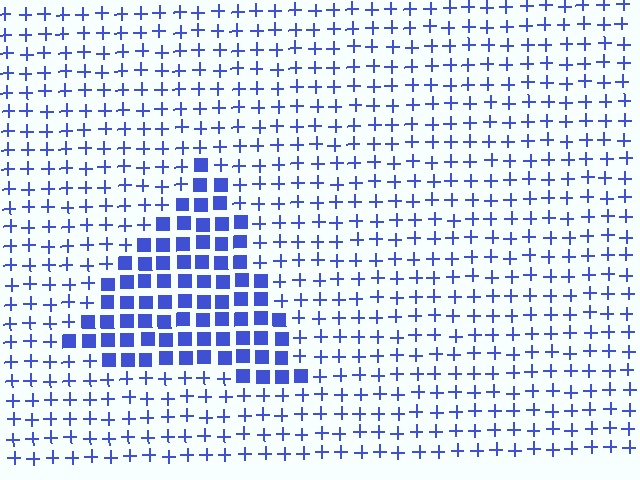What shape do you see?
I see a triangle.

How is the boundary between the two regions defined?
The boundary is defined by a change in element shape: squares inside vs. plus signs outside. All elements share the same color and spacing.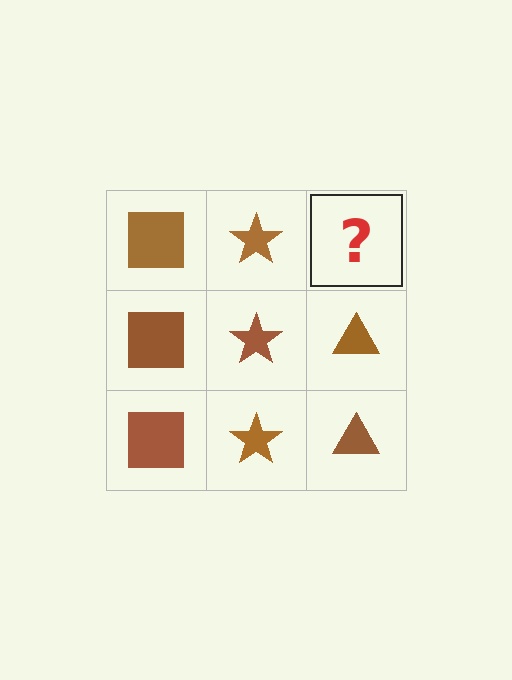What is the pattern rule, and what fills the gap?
The rule is that each column has a consistent shape. The gap should be filled with a brown triangle.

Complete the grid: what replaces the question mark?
The question mark should be replaced with a brown triangle.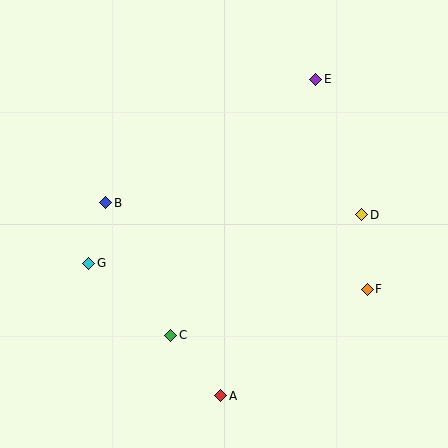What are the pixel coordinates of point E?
Point E is at (316, 79).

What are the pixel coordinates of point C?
Point C is at (171, 335).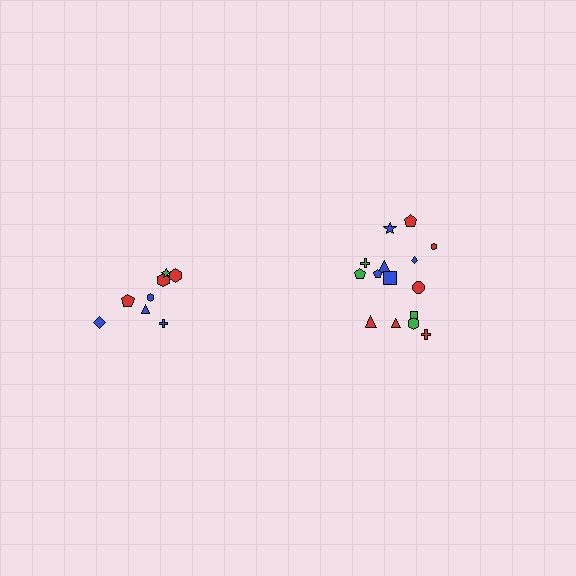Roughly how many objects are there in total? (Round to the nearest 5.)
Roughly 25 objects in total.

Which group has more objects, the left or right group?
The right group.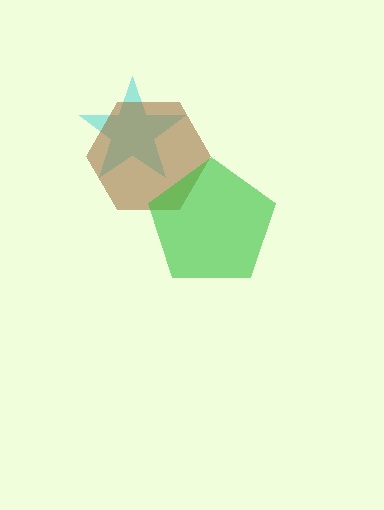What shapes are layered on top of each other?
The layered shapes are: a cyan star, a brown hexagon, a green pentagon.